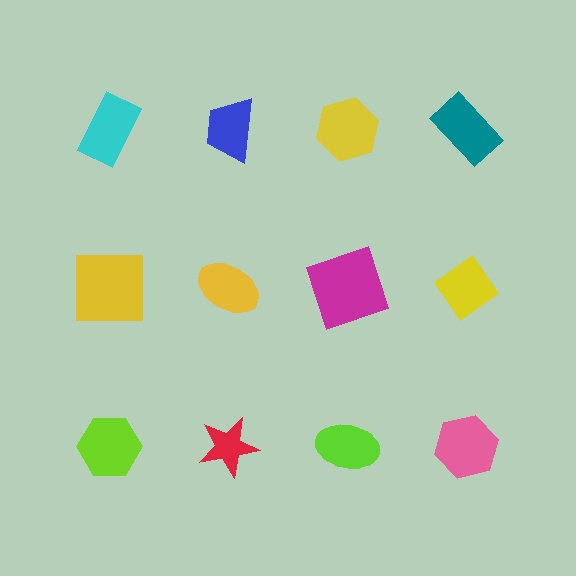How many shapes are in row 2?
4 shapes.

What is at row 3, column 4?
A pink hexagon.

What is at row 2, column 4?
A yellow diamond.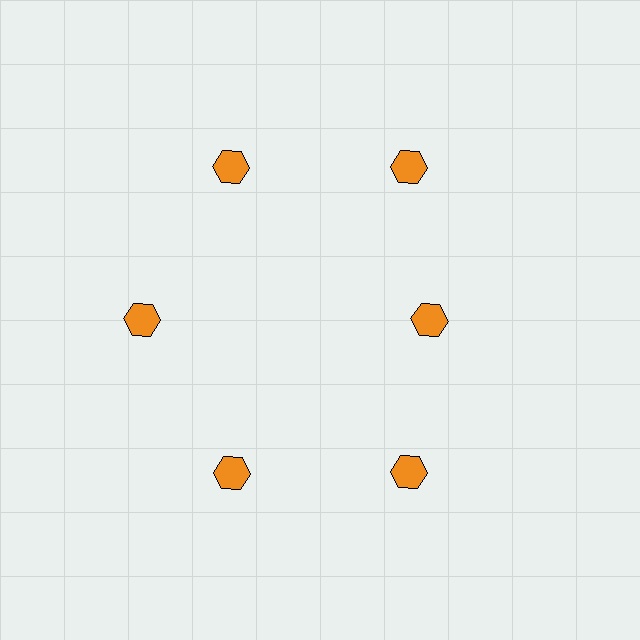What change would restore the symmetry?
The symmetry would be restored by moving it outward, back onto the ring so that all 6 hexagons sit at equal angles and equal distance from the center.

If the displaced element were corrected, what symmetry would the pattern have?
It would have 6-fold rotational symmetry — the pattern would map onto itself every 60 degrees.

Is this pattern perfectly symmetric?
No. The 6 orange hexagons are arranged in a ring, but one element near the 3 o'clock position is pulled inward toward the center, breaking the 6-fold rotational symmetry.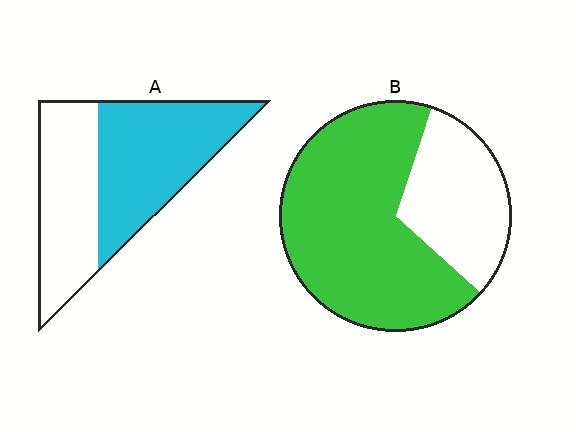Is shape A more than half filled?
Yes.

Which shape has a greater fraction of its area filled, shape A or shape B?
Shape B.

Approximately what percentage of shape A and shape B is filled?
A is approximately 55% and B is approximately 70%.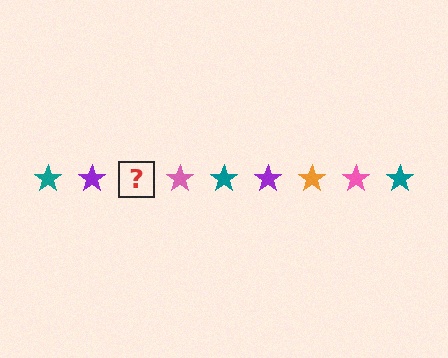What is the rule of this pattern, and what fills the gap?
The rule is that the pattern cycles through teal, purple, orange, pink stars. The gap should be filled with an orange star.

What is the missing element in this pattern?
The missing element is an orange star.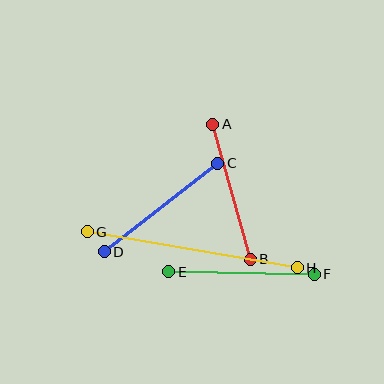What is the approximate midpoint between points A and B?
The midpoint is at approximately (231, 192) pixels.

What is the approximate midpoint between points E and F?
The midpoint is at approximately (242, 273) pixels.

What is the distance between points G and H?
The distance is approximately 214 pixels.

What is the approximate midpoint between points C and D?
The midpoint is at approximately (161, 207) pixels.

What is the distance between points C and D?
The distance is approximately 144 pixels.